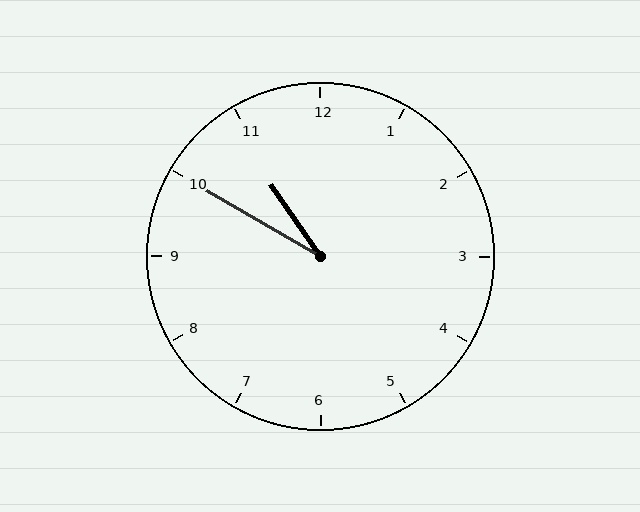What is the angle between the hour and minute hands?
Approximately 25 degrees.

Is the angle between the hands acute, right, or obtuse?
It is acute.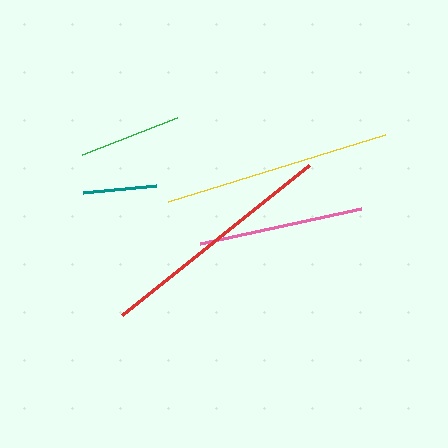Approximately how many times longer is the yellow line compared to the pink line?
The yellow line is approximately 1.4 times the length of the pink line.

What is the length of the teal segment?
The teal segment is approximately 74 pixels long.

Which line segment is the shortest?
The teal line is the shortest at approximately 74 pixels.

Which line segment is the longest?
The red line is the longest at approximately 240 pixels.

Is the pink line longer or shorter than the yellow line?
The yellow line is longer than the pink line.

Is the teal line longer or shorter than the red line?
The red line is longer than the teal line.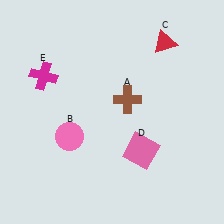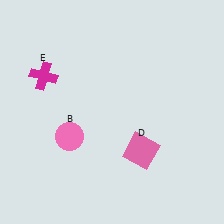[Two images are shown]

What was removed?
The brown cross (A), the red triangle (C) were removed in Image 2.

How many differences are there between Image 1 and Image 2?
There are 2 differences between the two images.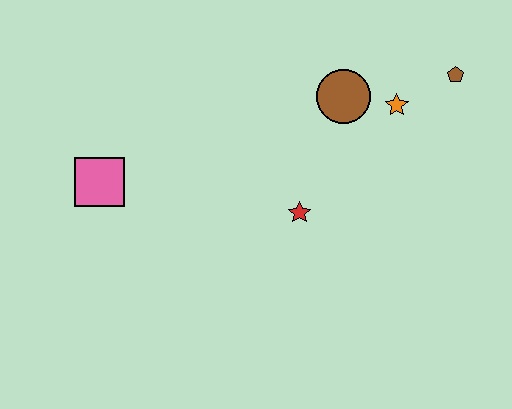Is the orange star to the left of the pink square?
No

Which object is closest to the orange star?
The brown circle is closest to the orange star.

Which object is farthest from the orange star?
The pink square is farthest from the orange star.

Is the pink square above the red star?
Yes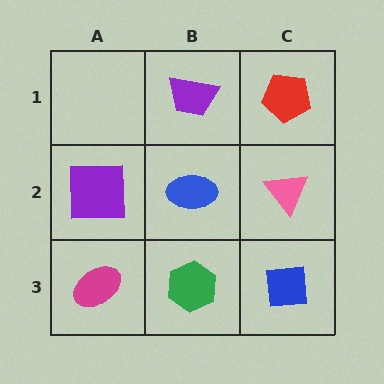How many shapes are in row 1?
2 shapes.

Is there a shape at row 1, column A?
No, that cell is empty.